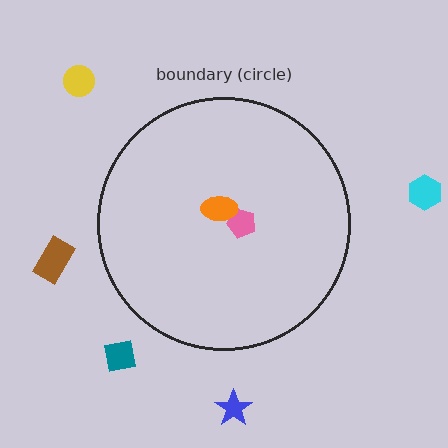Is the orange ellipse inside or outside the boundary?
Inside.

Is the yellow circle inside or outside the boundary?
Outside.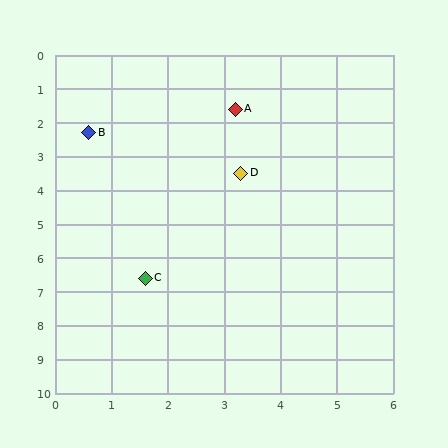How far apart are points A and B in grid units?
Points A and B are about 2.7 grid units apart.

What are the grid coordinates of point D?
Point D is at approximately (3.3, 3.5).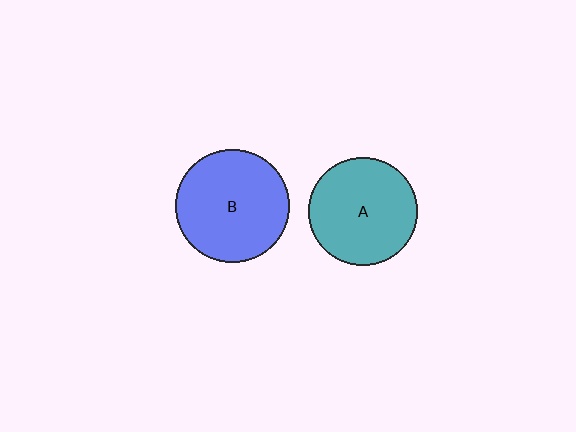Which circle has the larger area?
Circle B (blue).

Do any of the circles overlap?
No, none of the circles overlap.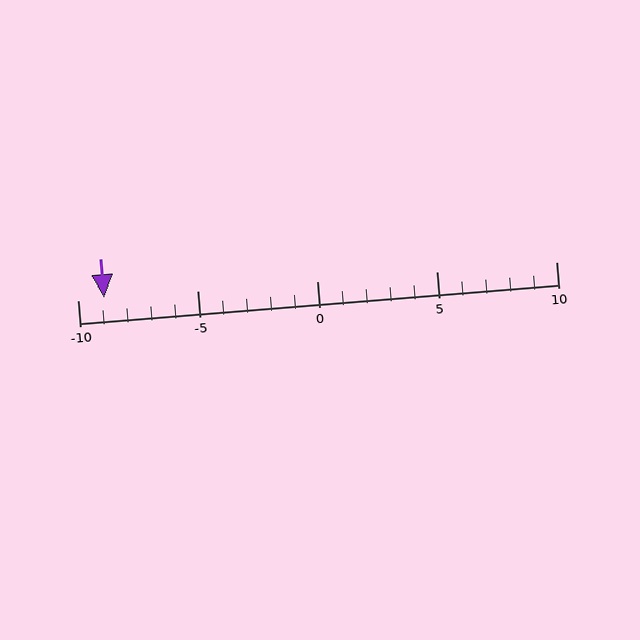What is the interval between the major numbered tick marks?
The major tick marks are spaced 5 units apart.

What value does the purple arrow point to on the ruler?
The purple arrow points to approximately -9.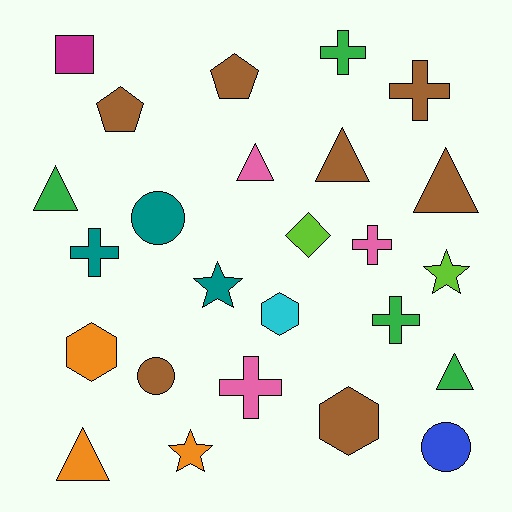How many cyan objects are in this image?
There is 1 cyan object.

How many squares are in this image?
There is 1 square.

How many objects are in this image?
There are 25 objects.